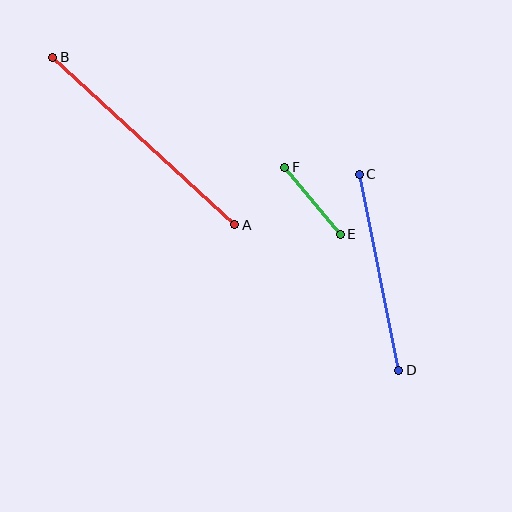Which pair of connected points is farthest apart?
Points A and B are farthest apart.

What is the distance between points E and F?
The distance is approximately 87 pixels.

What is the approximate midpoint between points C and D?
The midpoint is at approximately (379, 272) pixels.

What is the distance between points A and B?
The distance is approximately 247 pixels.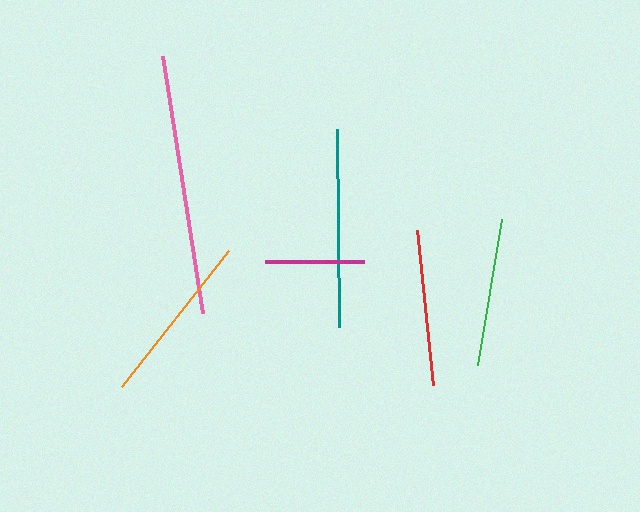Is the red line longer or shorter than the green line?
The red line is longer than the green line.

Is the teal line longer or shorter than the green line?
The teal line is longer than the green line.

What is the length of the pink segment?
The pink segment is approximately 259 pixels long.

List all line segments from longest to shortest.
From longest to shortest: pink, teal, orange, red, green, magenta.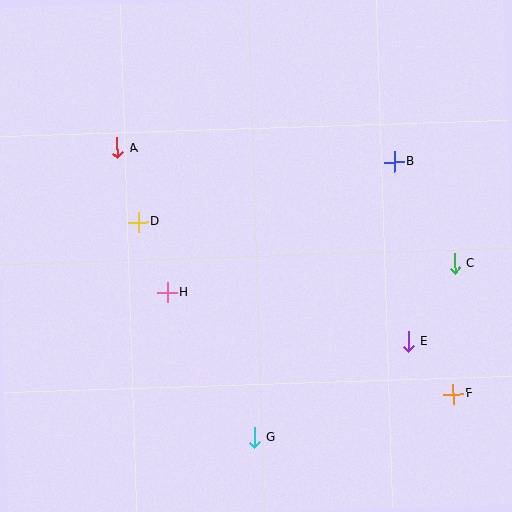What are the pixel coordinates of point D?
Point D is at (138, 222).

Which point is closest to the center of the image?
Point H at (167, 292) is closest to the center.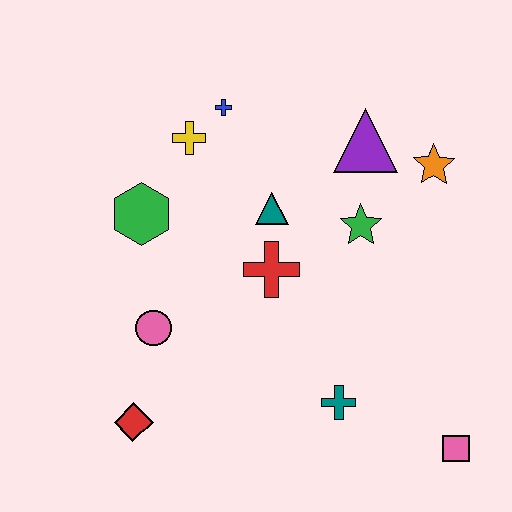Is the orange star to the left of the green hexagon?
No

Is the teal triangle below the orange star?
Yes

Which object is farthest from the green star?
The red diamond is farthest from the green star.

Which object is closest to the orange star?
The purple triangle is closest to the orange star.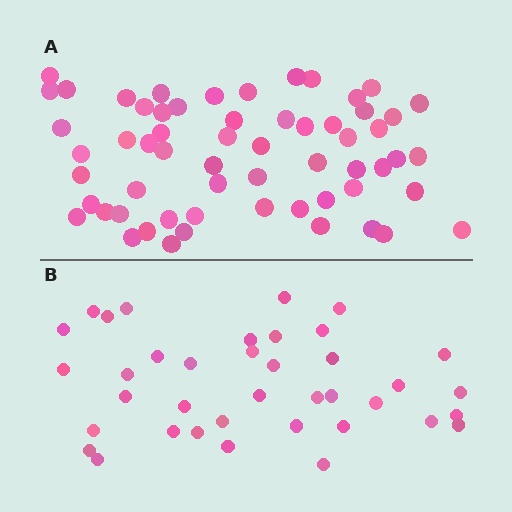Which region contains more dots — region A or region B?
Region A (the top region) has more dots.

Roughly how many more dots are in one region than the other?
Region A has approximately 20 more dots than region B.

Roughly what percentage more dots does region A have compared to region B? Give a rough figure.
About 60% more.